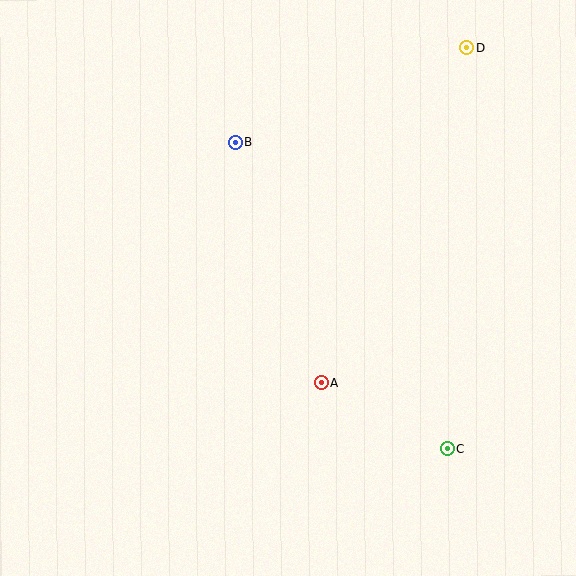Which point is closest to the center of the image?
Point A at (322, 383) is closest to the center.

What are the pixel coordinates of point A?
Point A is at (322, 383).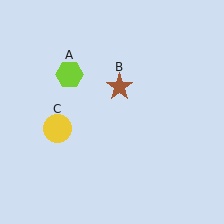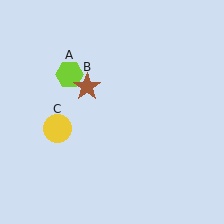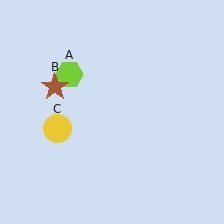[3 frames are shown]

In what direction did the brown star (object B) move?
The brown star (object B) moved left.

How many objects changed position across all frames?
1 object changed position: brown star (object B).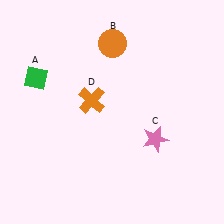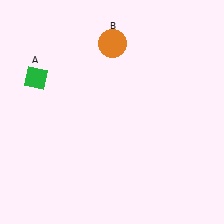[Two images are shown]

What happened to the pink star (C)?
The pink star (C) was removed in Image 2. It was in the bottom-right area of Image 1.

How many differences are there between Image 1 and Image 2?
There are 2 differences between the two images.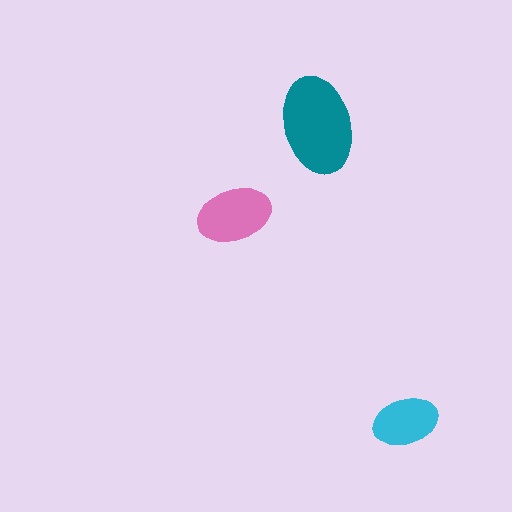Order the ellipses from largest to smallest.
the teal one, the pink one, the cyan one.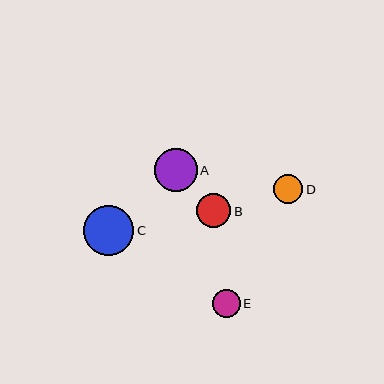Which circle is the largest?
Circle C is the largest with a size of approximately 50 pixels.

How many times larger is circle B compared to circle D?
Circle B is approximately 1.2 times the size of circle D.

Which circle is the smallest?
Circle E is the smallest with a size of approximately 28 pixels.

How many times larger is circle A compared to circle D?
Circle A is approximately 1.4 times the size of circle D.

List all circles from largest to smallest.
From largest to smallest: C, A, B, D, E.